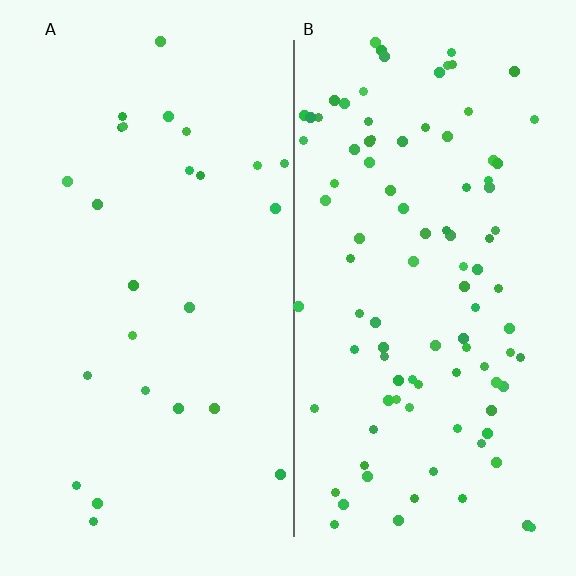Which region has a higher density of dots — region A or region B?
B (the right).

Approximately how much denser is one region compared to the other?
Approximately 3.8× — region B over region A.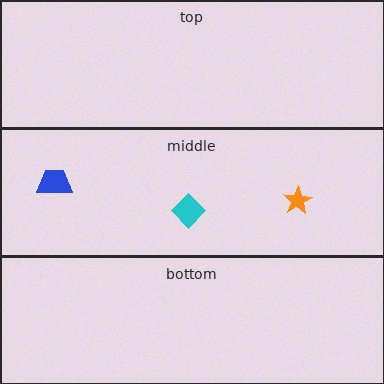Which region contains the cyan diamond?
The middle region.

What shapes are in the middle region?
The blue trapezoid, the orange star, the cyan diamond.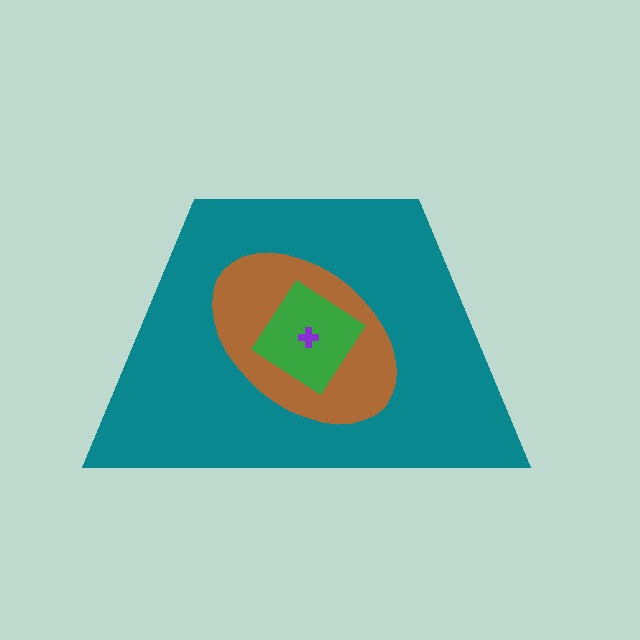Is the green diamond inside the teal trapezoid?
Yes.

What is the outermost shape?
The teal trapezoid.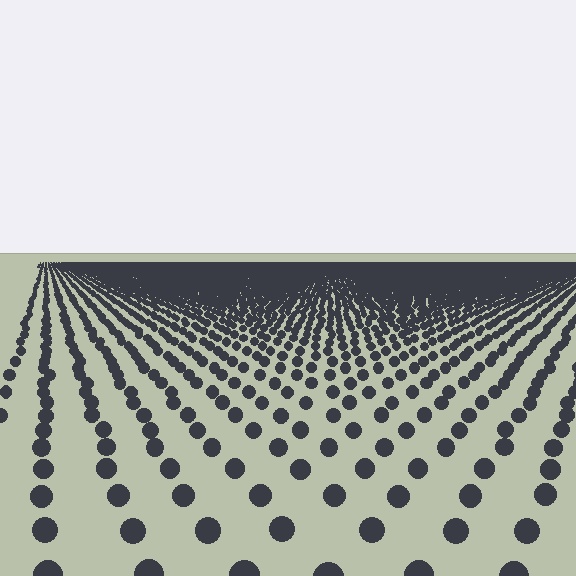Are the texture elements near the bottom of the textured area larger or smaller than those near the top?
Larger. Near the bottom, elements are closer to the viewer and appear at a bigger on-screen size.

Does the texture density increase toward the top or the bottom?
Density increases toward the top.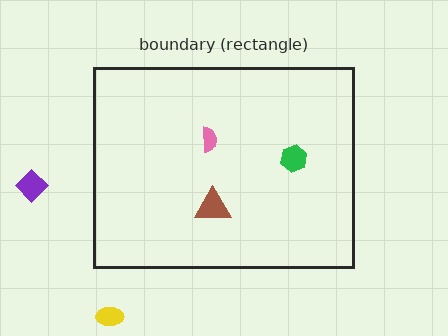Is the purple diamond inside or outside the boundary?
Outside.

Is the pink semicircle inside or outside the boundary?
Inside.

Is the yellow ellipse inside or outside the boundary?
Outside.